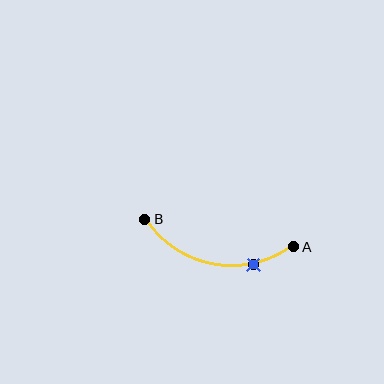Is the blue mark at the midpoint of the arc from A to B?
No. The blue mark lies on the arc but is closer to endpoint A. The arc midpoint would be at the point on the curve equidistant along the arc from both A and B.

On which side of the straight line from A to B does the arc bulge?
The arc bulges below the straight line connecting A and B.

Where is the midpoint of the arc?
The arc midpoint is the point on the curve farthest from the straight line joining A and B. It sits below that line.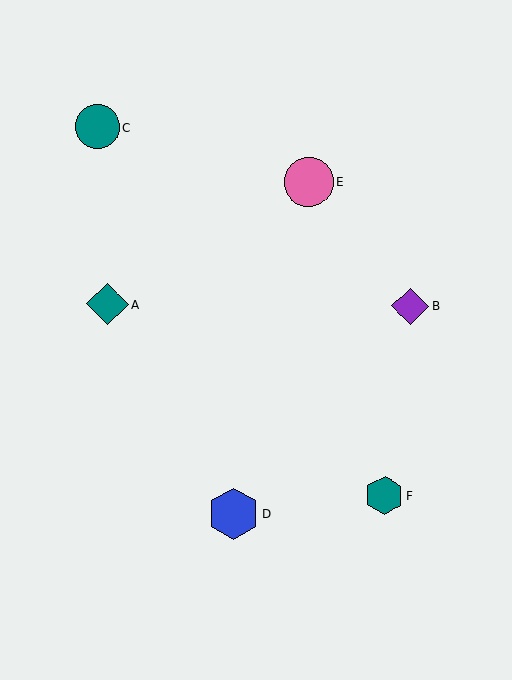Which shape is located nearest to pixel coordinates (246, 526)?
The blue hexagon (labeled D) at (234, 514) is nearest to that location.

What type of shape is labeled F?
Shape F is a teal hexagon.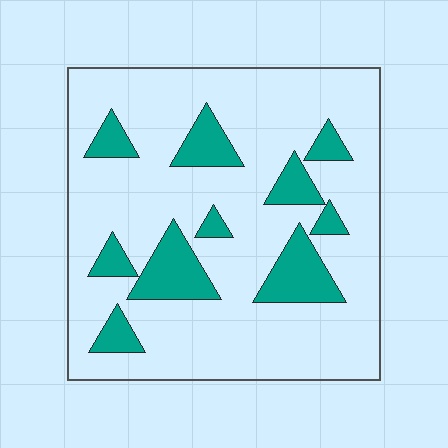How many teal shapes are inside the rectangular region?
10.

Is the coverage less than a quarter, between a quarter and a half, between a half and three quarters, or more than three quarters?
Less than a quarter.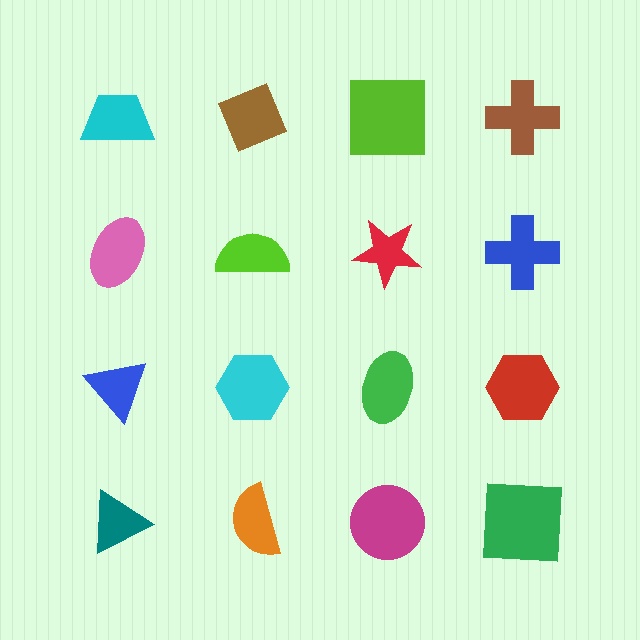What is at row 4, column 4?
A green square.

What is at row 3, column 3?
A green ellipse.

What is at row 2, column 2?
A lime semicircle.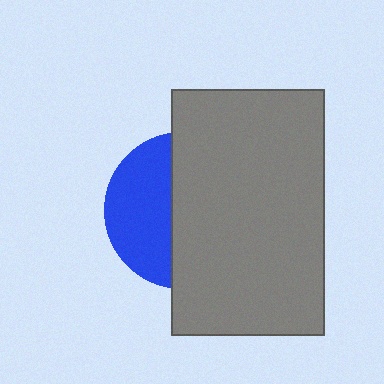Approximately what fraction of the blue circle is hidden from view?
Roughly 59% of the blue circle is hidden behind the gray rectangle.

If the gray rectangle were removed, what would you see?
You would see the complete blue circle.